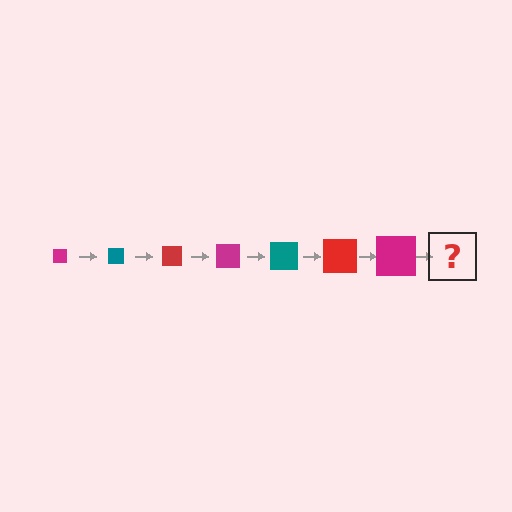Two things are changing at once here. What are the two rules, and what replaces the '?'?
The two rules are that the square grows larger each step and the color cycles through magenta, teal, and red. The '?' should be a teal square, larger than the previous one.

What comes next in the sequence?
The next element should be a teal square, larger than the previous one.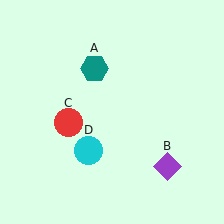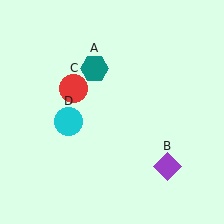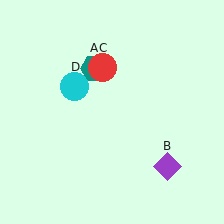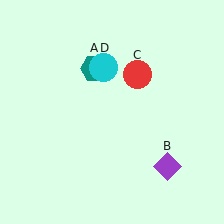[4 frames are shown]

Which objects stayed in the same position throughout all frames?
Teal hexagon (object A) and purple diamond (object B) remained stationary.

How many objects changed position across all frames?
2 objects changed position: red circle (object C), cyan circle (object D).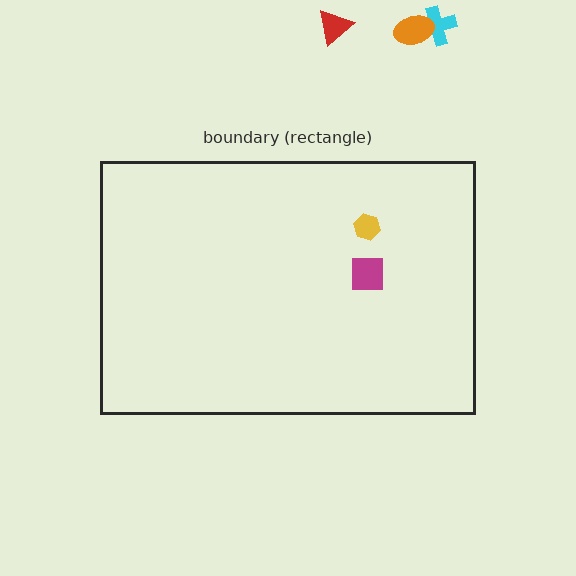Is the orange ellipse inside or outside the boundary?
Outside.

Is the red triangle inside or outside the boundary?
Outside.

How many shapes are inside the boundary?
2 inside, 3 outside.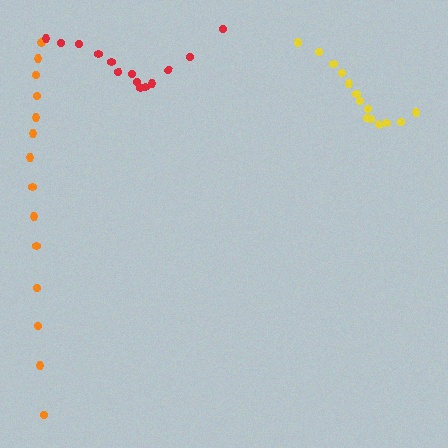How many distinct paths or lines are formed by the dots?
There are 3 distinct paths.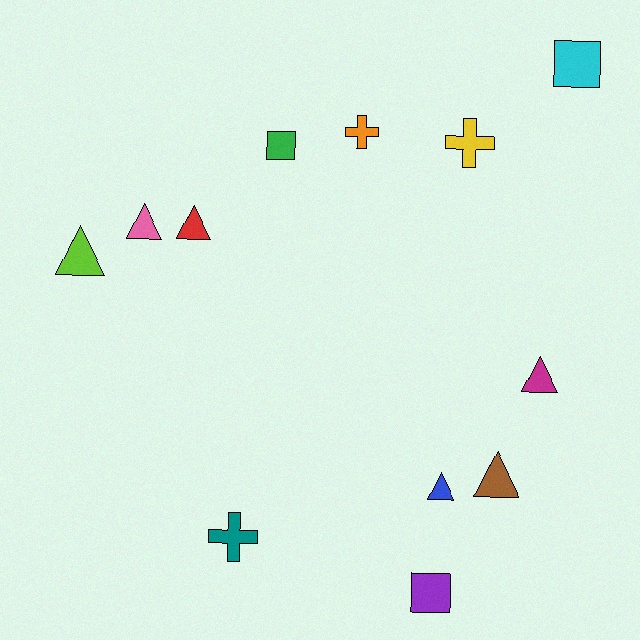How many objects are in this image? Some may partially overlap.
There are 12 objects.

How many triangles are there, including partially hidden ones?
There are 6 triangles.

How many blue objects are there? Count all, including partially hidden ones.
There is 1 blue object.